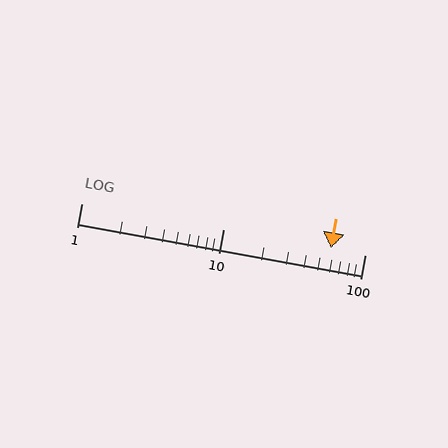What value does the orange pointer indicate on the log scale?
The pointer indicates approximately 58.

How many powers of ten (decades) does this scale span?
The scale spans 2 decades, from 1 to 100.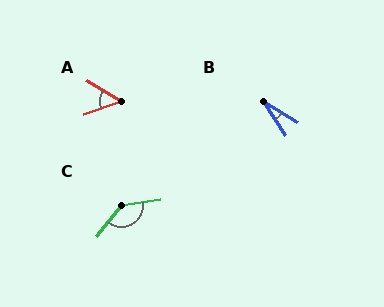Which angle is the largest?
C, at approximately 136 degrees.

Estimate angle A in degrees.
Approximately 50 degrees.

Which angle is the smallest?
B, at approximately 25 degrees.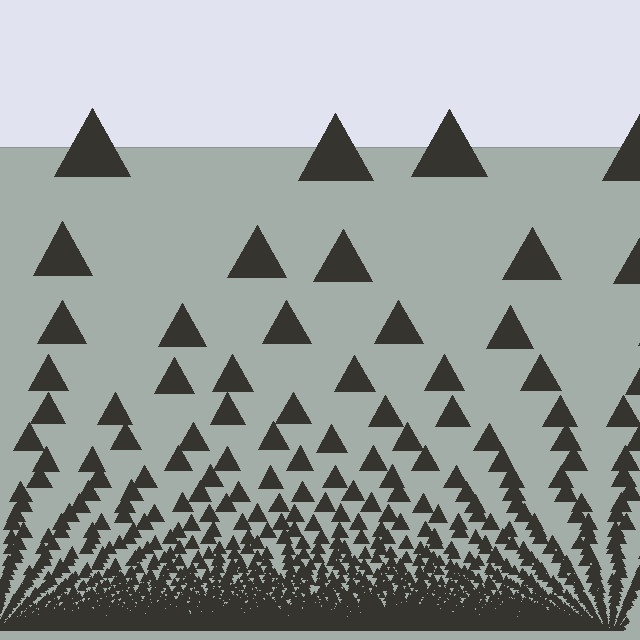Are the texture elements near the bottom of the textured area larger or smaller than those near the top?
Smaller. The gradient is inverted — elements near the bottom are smaller and denser.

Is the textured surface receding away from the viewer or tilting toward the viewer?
The surface appears to tilt toward the viewer. Texture elements get larger and sparser toward the top.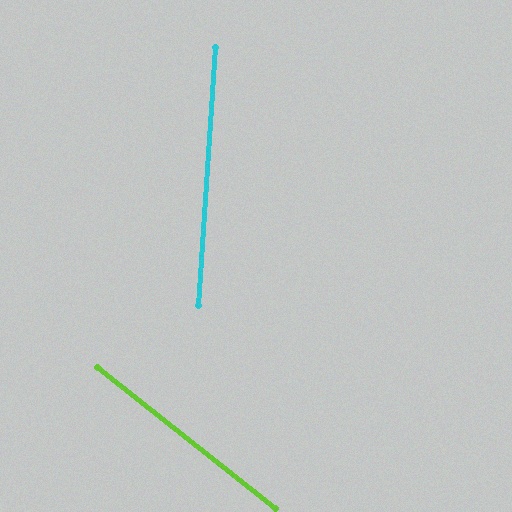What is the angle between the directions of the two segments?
Approximately 55 degrees.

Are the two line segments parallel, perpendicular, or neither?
Neither parallel nor perpendicular — they differ by about 55°.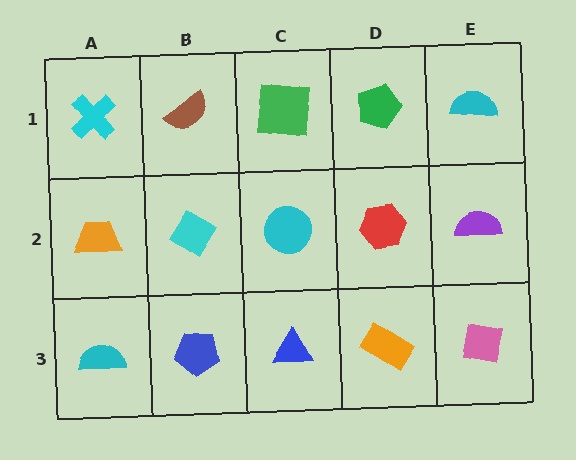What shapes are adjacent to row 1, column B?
A cyan diamond (row 2, column B), a cyan cross (row 1, column A), a green square (row 1, column C).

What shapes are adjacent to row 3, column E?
A purple semicircle (row 2, column E), an orange rectangle (row 3, column D).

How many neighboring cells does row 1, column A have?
2.